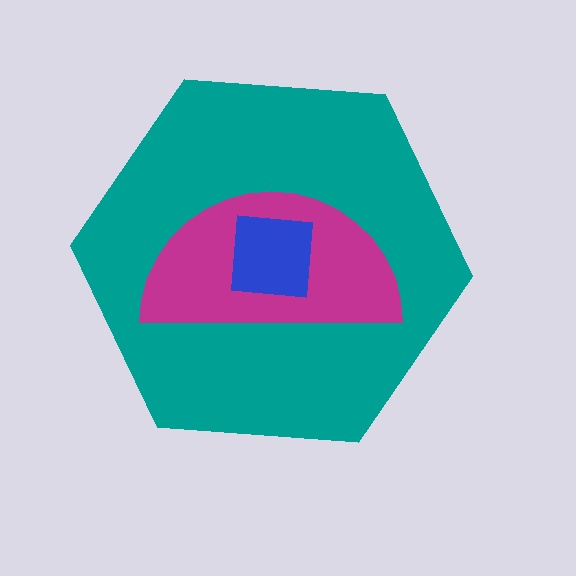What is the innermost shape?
The blue square.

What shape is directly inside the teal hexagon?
The magenta semicircle.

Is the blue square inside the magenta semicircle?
Yes.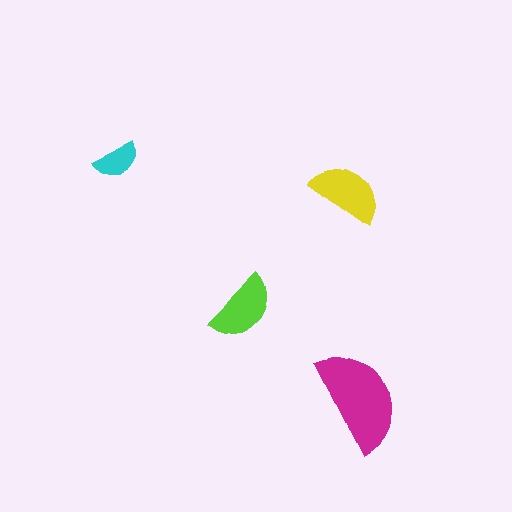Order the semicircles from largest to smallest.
the magenta one, the yellow one, the lime one, the cyan one.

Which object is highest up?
The cyan semicircle is topmost.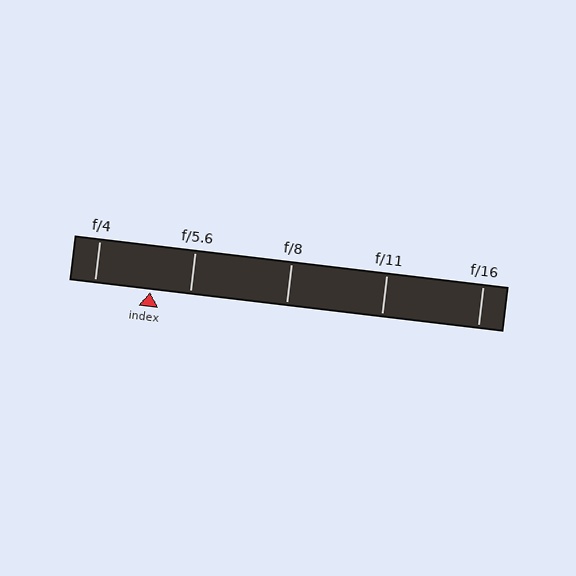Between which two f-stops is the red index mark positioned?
The index mark is between f/4 and f/5.6.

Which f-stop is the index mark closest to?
The index mark is closest to f/5.6.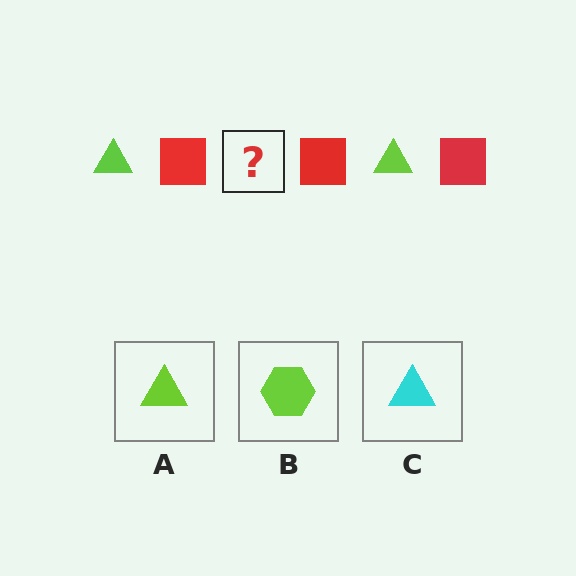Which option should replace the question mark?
Option A.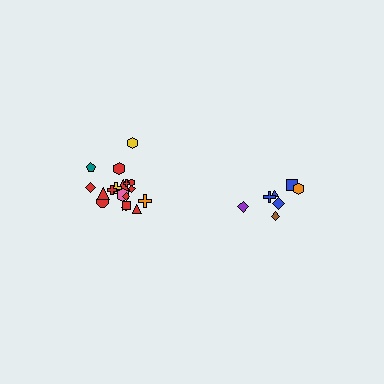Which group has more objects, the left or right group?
The left group.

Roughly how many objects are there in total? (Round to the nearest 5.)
Roughly 25 objects in total.